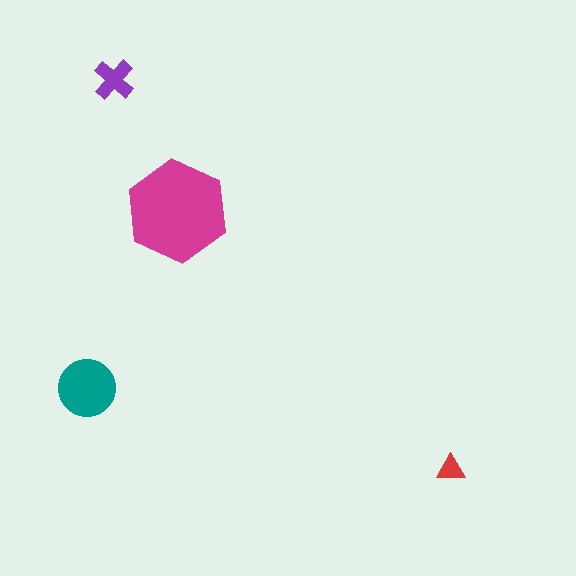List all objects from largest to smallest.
The magenta hexagon, the teal circle, the purple cross, the red triangle.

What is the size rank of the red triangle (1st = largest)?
4th.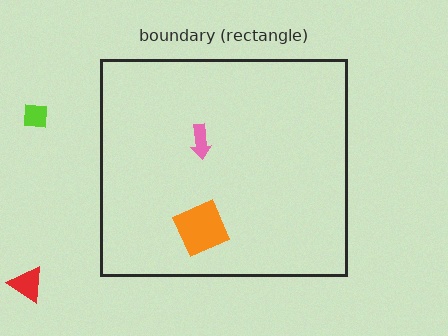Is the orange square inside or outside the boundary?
Inside.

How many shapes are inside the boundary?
2 inside, 2 outside.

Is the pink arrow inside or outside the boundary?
Inside.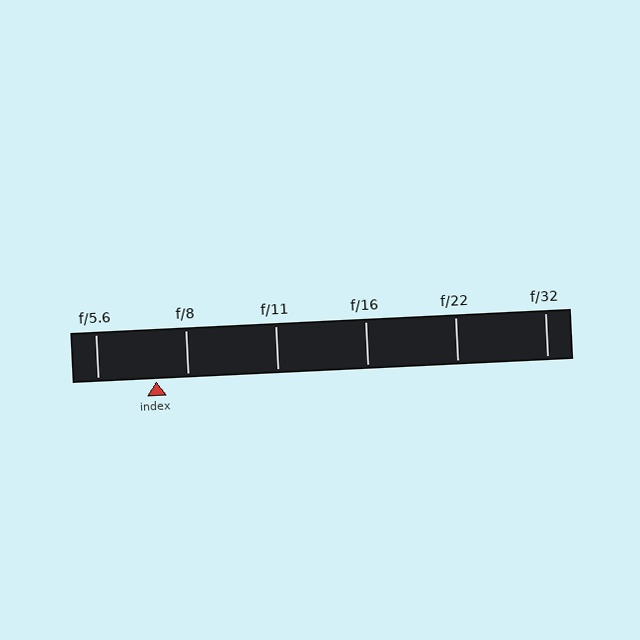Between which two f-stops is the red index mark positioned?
The index mark is between f/5.6 and f/8.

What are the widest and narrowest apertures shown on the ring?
The widest aperture shown is f/5.6 and the narrowest is f/32.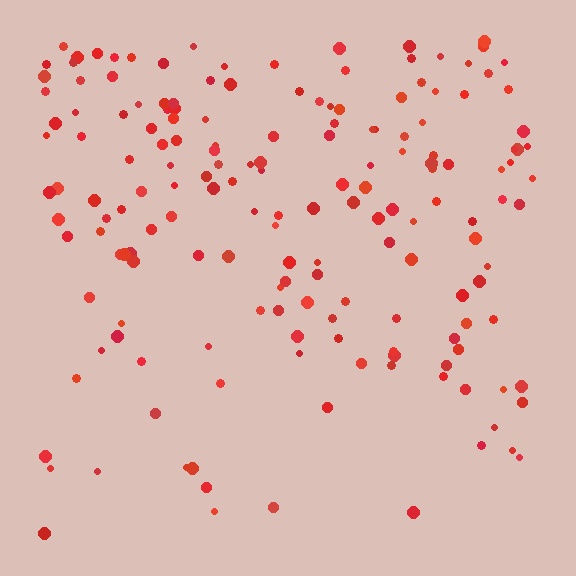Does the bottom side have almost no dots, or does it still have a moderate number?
Still a moderate number, just noticeably fewer than the top.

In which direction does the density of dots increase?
From bottom to top, with the top side densest.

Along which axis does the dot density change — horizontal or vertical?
Vertical.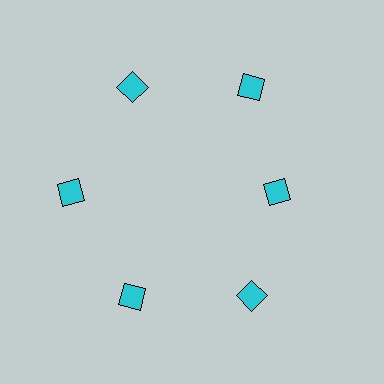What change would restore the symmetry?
The symmetry would be restored by moving it outward, back onto the ring so that all 6 diamonds sit at equal angles and equal distance from the center.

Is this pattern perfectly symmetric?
No. The 6 cyan diamonds are arranged in a ring, but one element near the 3 o'clock position is pulled inward toward the center, breaking the 6-fold rotational symmetry.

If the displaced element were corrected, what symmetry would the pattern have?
It would have 6-fold rotational symmetry — the pattern would map onto itself every 60 degrees.